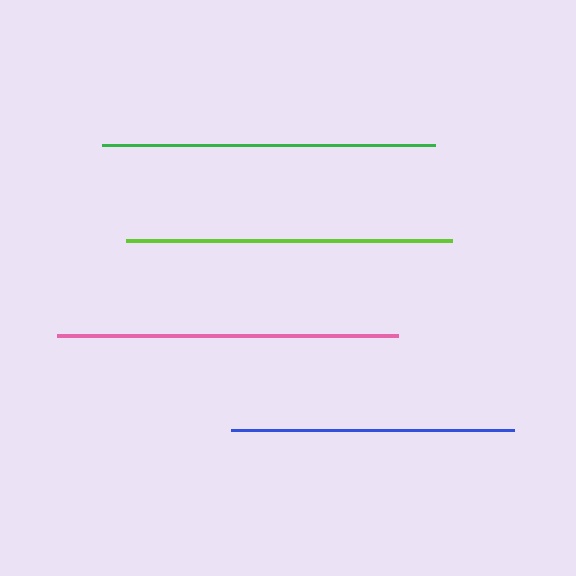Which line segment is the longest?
The pink line is the longest at approximately 342 pixels.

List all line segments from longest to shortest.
From longest to shortest: pink, green, lime, blue.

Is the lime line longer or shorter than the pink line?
The pink line is longer than the lime line.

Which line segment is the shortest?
The blue line is the shortest at approximately 283 pixels.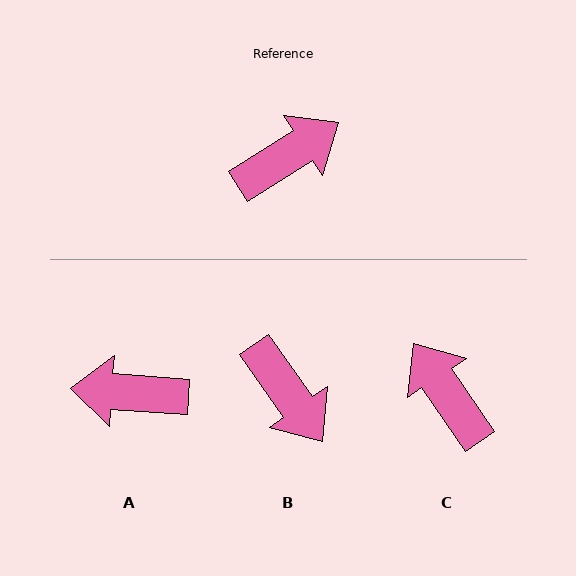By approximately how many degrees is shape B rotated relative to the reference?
Approximately 87 degrees clockwise.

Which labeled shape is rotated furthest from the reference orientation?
A, about 143 degrees away.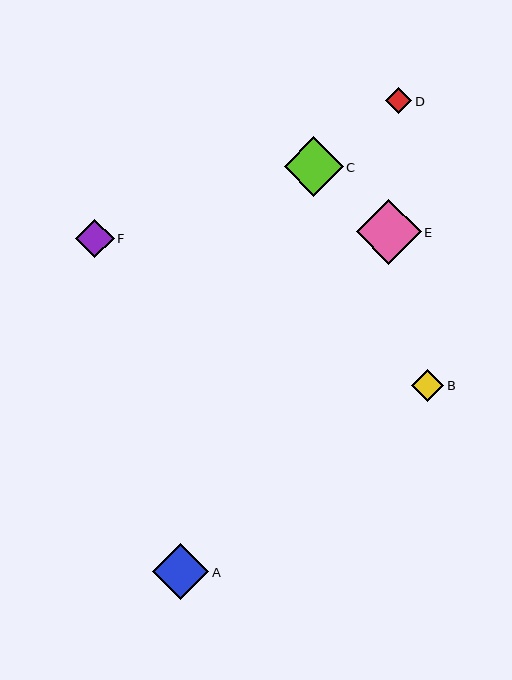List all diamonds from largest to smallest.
From largest to smallest: E, C, A, F, B, D.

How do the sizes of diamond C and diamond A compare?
Diamond C and diamond A are approximately the same size.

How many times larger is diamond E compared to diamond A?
Diamond E is approximately 1.2 times the size of diamond A.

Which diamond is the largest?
Diamond E is the largest with a size of approximately 65 pixels.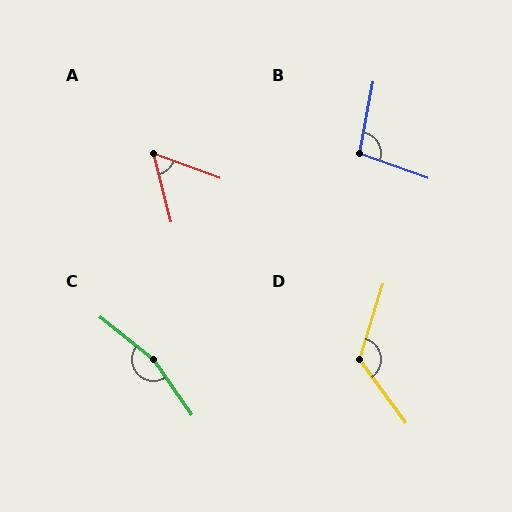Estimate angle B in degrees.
Approximately 98 degrees.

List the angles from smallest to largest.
A (55°), B (98°), D (126°), C (163°).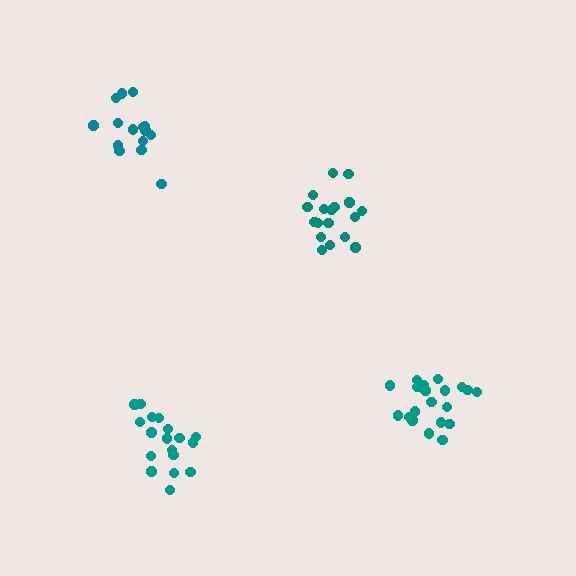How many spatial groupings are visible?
There are 4 spatial groupings.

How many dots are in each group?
Group 1: 20 dots, Group 2: 15 dots, Group 3: 18 dots, Group 4: 18 dots (71 total).